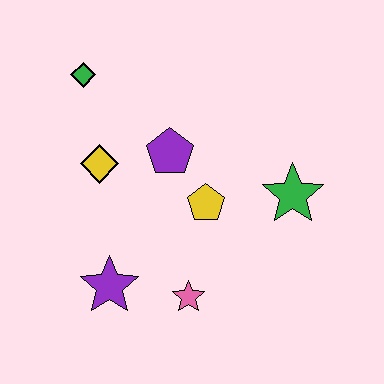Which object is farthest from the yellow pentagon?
The green diamond is farthest from the yellow pentagon.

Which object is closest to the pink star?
The purple star is closest to the pink star.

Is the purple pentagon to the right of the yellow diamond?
Yes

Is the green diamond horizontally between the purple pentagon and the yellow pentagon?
No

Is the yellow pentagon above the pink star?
Yes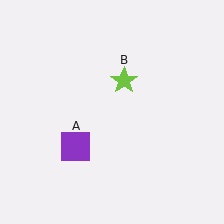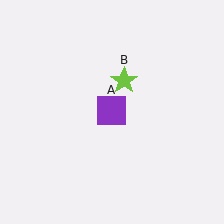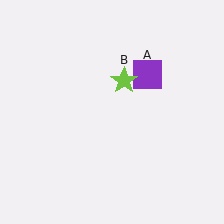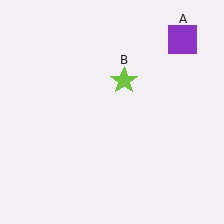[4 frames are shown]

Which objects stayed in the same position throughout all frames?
Lime star (object B) remained stationary.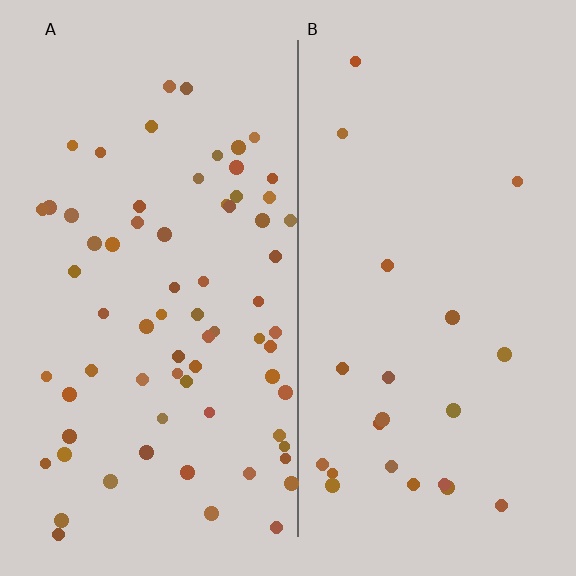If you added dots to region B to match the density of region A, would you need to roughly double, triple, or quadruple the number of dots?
Approximately triple.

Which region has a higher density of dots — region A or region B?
A (the left).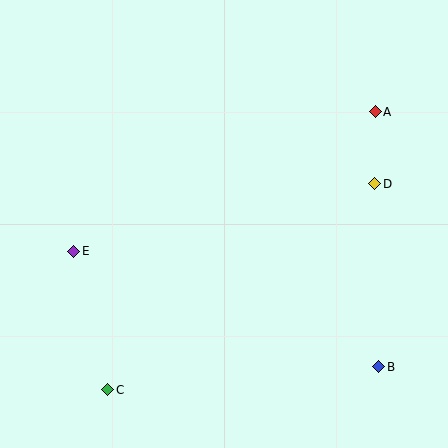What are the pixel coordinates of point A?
Point A is at (375, 112).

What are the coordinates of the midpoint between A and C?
The midpoint between A and C is at (241, 251).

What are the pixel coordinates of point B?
Point B is at (379, 367).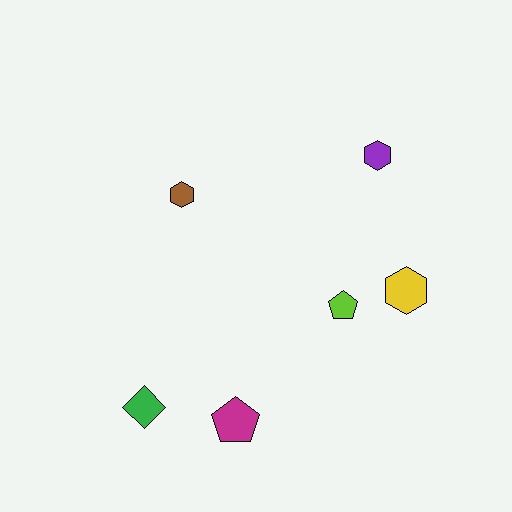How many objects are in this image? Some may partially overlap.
There are 6 objects.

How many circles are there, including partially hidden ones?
There are no circles.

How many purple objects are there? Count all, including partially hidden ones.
There is 1 purple object.